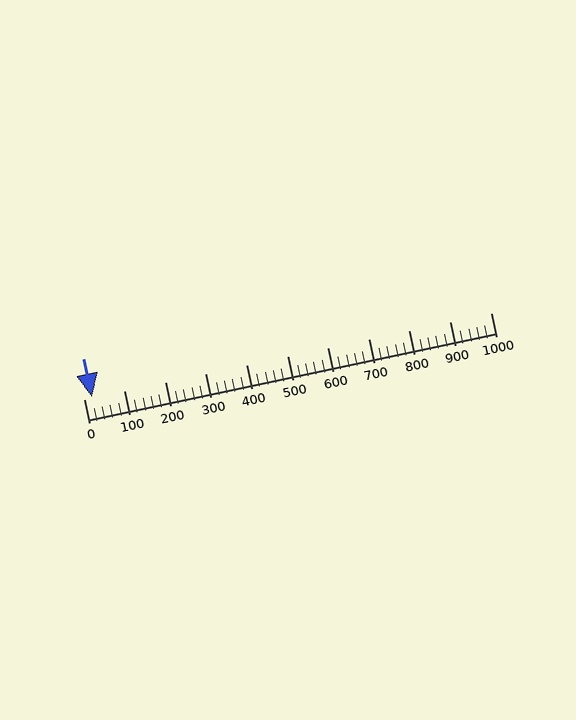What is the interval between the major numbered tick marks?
The major tick marks are spaced 100 units apart.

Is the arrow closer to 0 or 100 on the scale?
The arrow is closer to 0.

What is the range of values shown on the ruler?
The ruler shows values from 0 to 1000.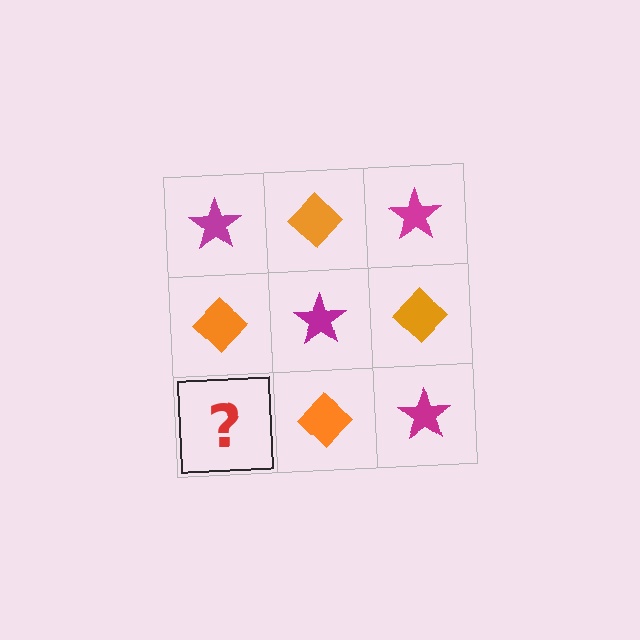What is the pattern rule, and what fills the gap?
The rule is that it alternates magenta star and orange diamond in a checkerboard pattern. The gap should be filled with a magenta star.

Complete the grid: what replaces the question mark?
The question mark should be replaced with a magenta star.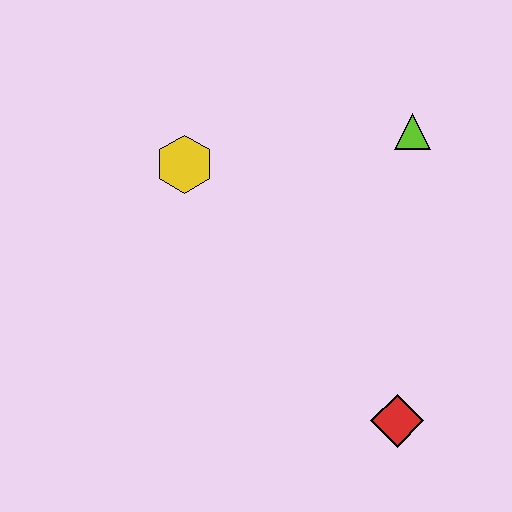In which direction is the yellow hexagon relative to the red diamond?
The yellow hexagon is above the red diamond.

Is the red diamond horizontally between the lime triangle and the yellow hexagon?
Yes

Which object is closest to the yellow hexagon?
The lime triangle is closest to the yellow hexagon.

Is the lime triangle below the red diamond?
No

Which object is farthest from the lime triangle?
The red diamond is farthest from the lime triangle.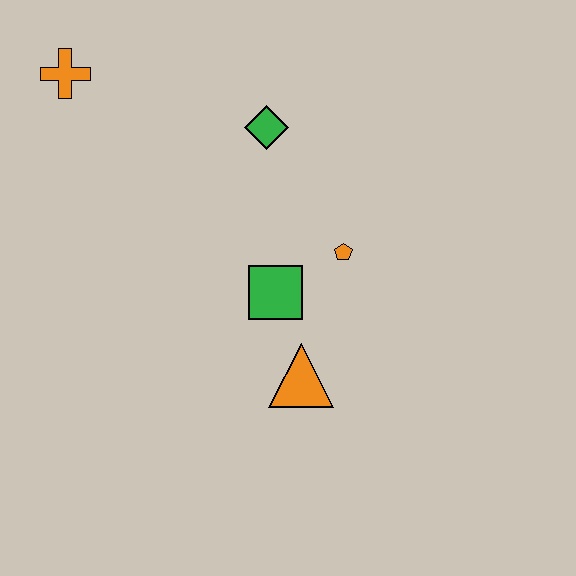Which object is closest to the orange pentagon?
The green square is closest to the orange pentagon.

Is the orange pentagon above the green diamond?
No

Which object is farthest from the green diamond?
The orange triangle is farthest from the green diamond.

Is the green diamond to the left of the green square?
Yes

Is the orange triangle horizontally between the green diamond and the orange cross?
No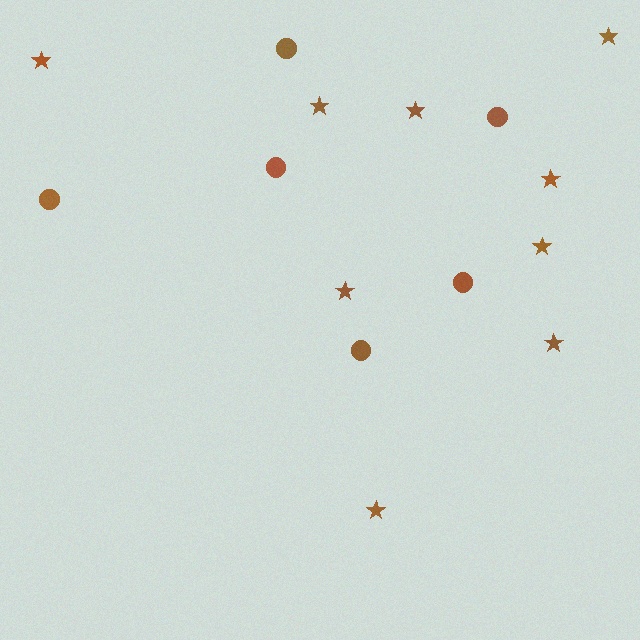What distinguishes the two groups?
There are 2 groups: one group of stars (9) and one group of circles (6).